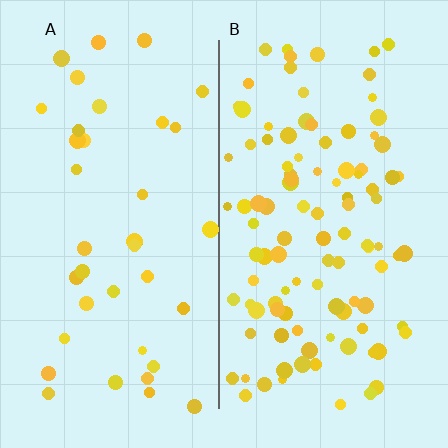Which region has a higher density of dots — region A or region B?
B (the right).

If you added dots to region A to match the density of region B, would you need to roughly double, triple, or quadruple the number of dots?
Approximately triple.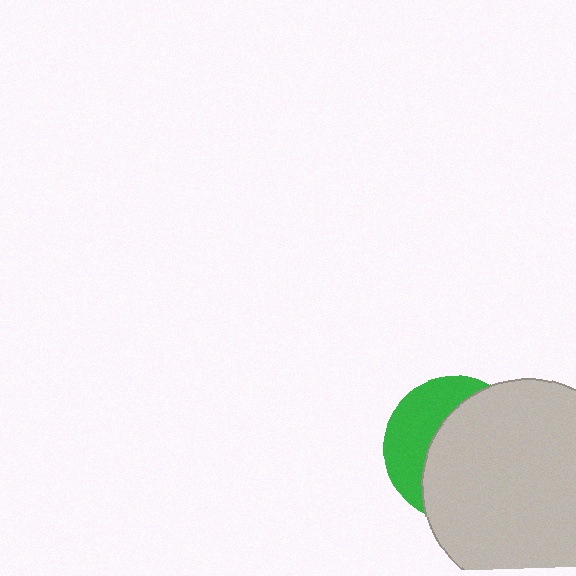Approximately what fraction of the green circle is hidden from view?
Roughly 64% of the green circle is hidden behind the light gray circle.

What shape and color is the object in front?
The object in front is a light gray circle.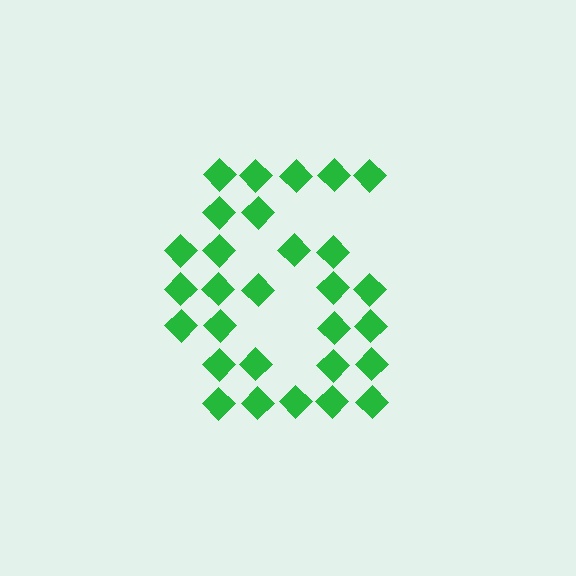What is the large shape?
The large shape is the digit 6.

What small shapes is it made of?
It is made of small diamonds.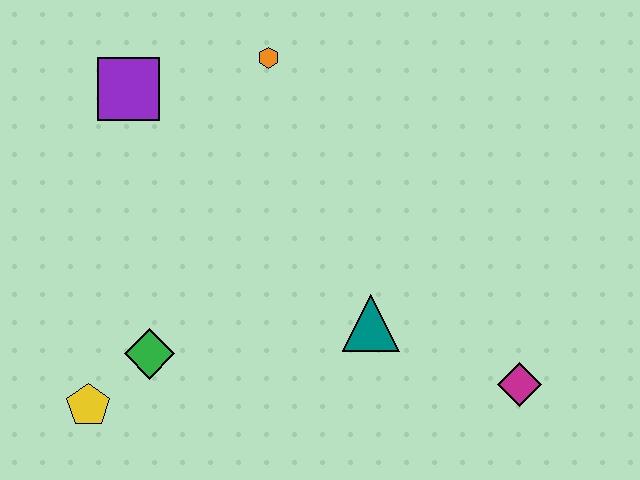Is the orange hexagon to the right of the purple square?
Yes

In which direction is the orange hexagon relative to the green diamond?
The orange hexagon is above the green diamond.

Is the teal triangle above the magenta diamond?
Yes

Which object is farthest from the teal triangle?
The purple square is farthest from the teal triangle.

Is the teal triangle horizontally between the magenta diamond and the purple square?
Yes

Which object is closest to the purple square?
The orange hexagon is closest to the purple square.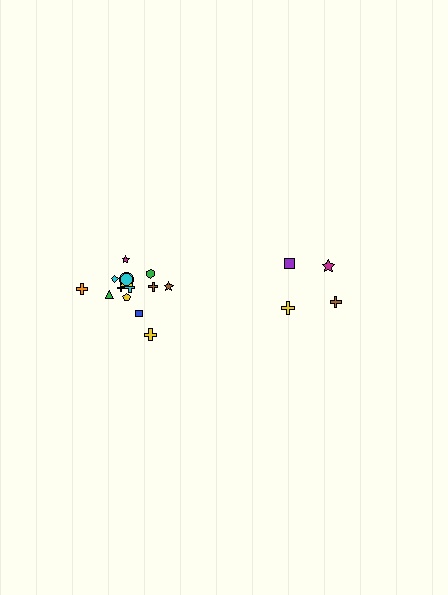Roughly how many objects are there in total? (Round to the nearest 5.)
Roughly 20 objects in total.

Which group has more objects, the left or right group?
The left group.